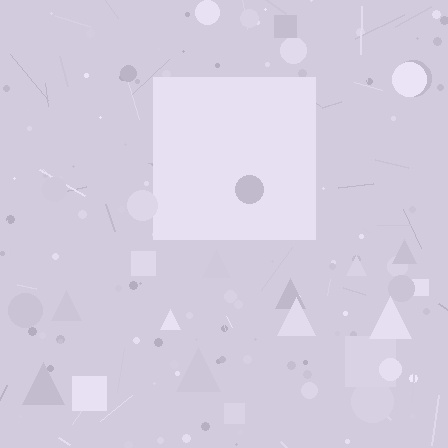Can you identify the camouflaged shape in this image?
The camouflaged shape is a square.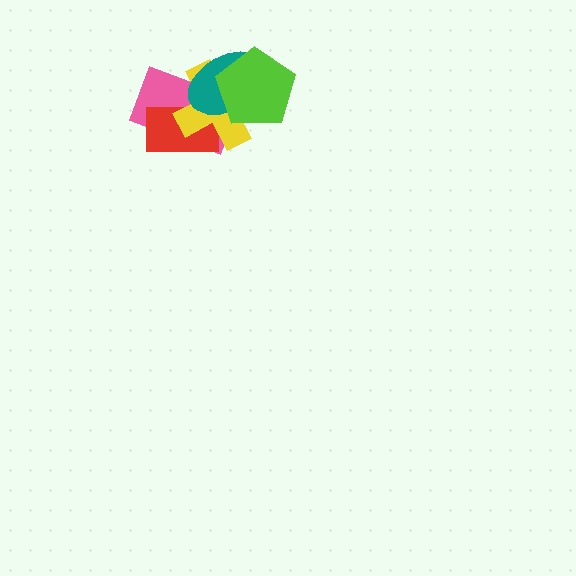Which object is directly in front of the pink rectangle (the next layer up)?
The red rectangle is directly in front of the pink rectangle.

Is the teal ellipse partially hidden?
Yes, it is partially covered by another shape.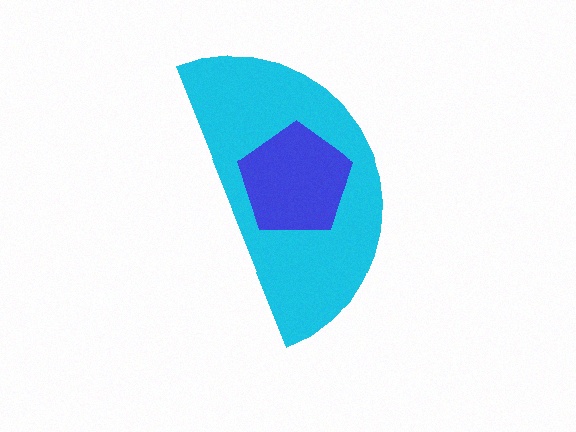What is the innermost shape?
The blue pentagon.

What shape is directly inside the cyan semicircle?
The blue pentagon.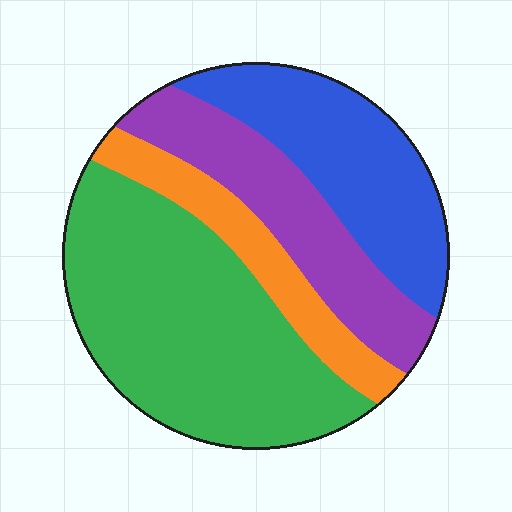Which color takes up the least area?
Orange, at roughly 15%.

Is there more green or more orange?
Green.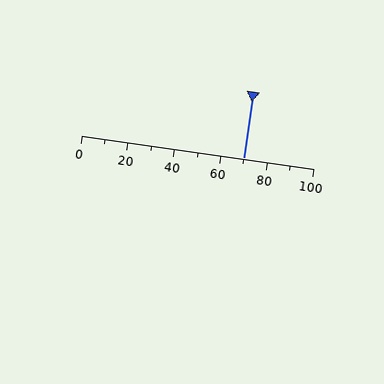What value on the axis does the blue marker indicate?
The marker indicates approximately 70.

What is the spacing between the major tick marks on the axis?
The major ticks are spaced 20 apart.